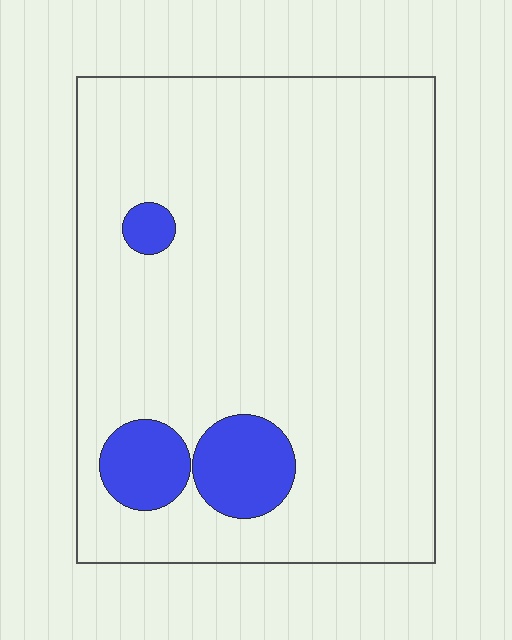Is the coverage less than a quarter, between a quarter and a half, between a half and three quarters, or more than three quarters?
Less than a quarter.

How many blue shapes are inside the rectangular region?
3.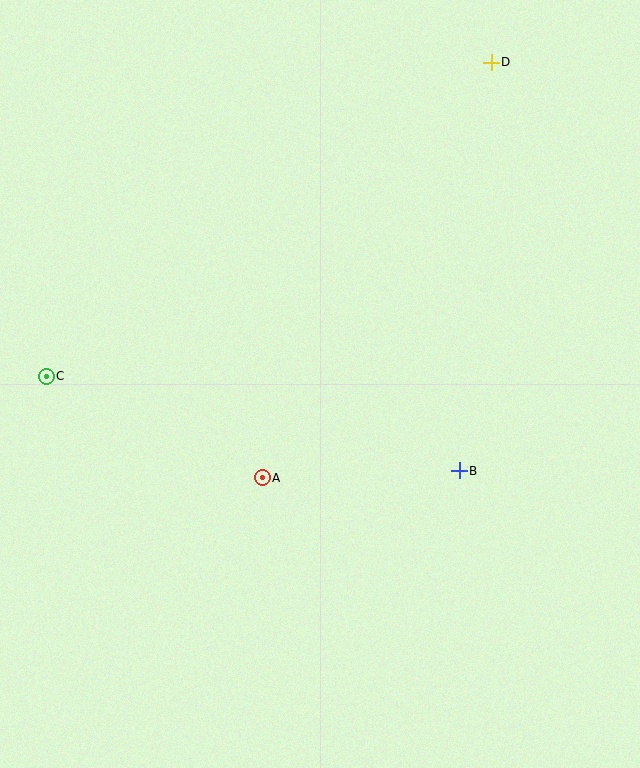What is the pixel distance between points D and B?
The distance between D and B is 410 pixels.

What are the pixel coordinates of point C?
Point C is at (46, 376).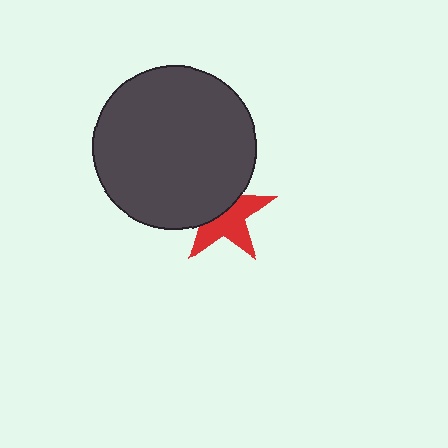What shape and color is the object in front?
The object in front is a dark gray circle.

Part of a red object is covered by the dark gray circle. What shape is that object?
It is a star.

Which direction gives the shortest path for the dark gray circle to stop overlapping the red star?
Moving toward the upper-left gives the shortest separation.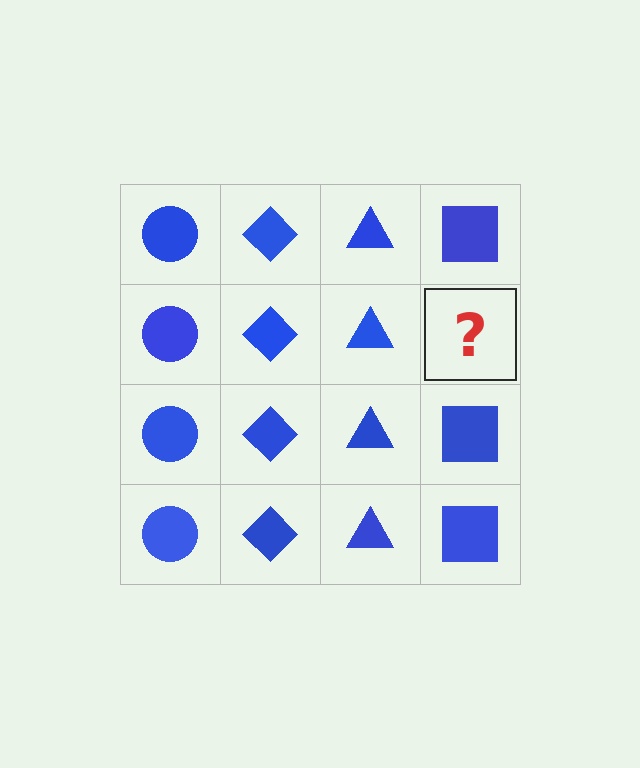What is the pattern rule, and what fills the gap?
The rule is that each column has a consistent shape. The gap should be filled with a blue square.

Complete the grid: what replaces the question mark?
The question mark should be replaced with a blue square.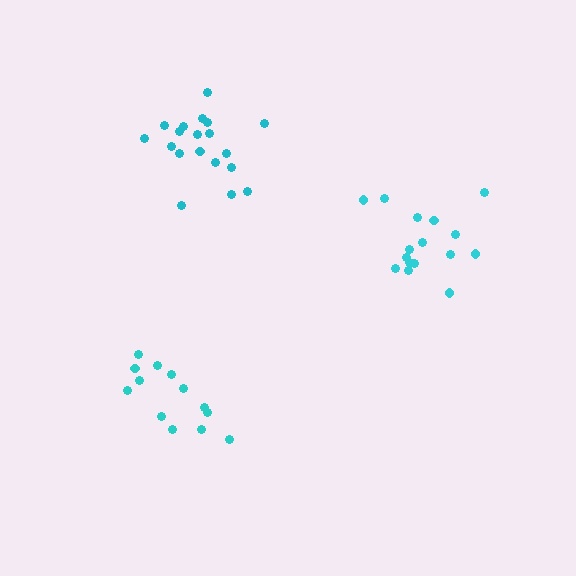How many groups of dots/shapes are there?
There are 3 groups.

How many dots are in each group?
Group 1: 16 dots, Group 2: 19 dots, Group 3: 13 dots (48 total).